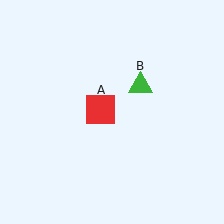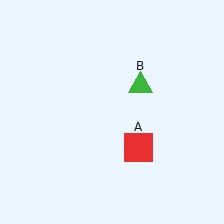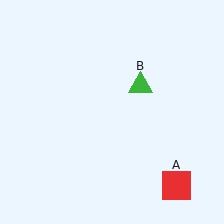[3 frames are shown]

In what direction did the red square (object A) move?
The red square (object A) moved down and to the right.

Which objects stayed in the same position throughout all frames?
Green triangle (object B) remained stationary.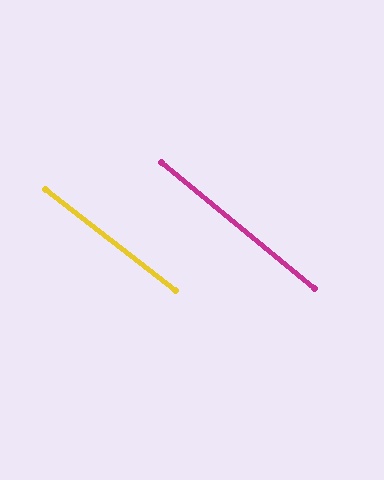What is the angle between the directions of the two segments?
Approximately 2 degrees.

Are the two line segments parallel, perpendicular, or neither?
Parallel — their directions differ by only 1.7°.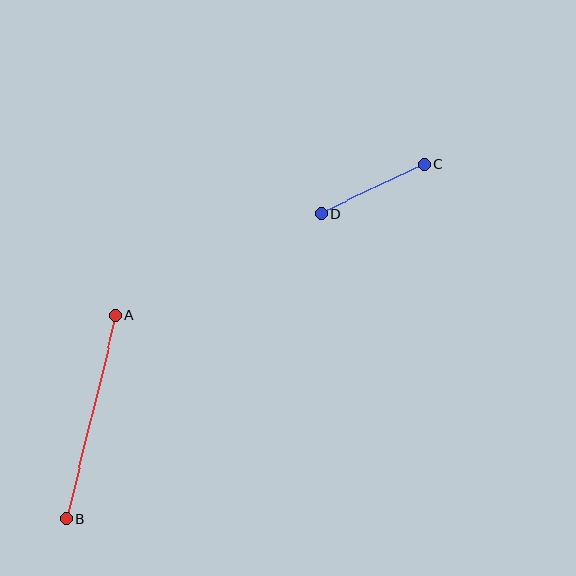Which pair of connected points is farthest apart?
Points A and B are farthest apart.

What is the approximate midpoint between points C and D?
The midpoint is at approximately (373, 189) pixels.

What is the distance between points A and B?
The distance is approximately 209 pixels.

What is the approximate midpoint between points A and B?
The midpoint is at approximately (91, 417) pixels.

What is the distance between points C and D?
The distance is approximately 114 pixels.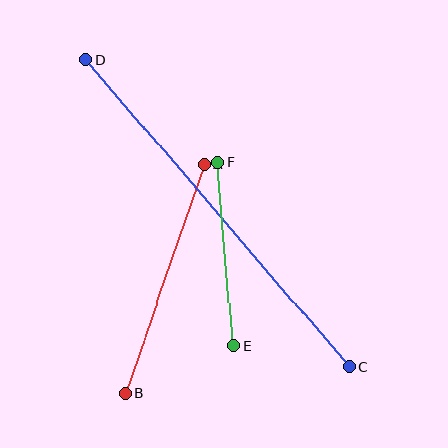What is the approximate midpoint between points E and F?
The midpoint is at approximately (225, 254) pixels.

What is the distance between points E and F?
The distance is approximately 184 pixels.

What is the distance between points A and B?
The distance is approximately 241 pixels.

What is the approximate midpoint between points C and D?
The midpoint is at approximately (217, 213) pixels.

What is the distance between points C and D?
The distance is approximately 405 pixels.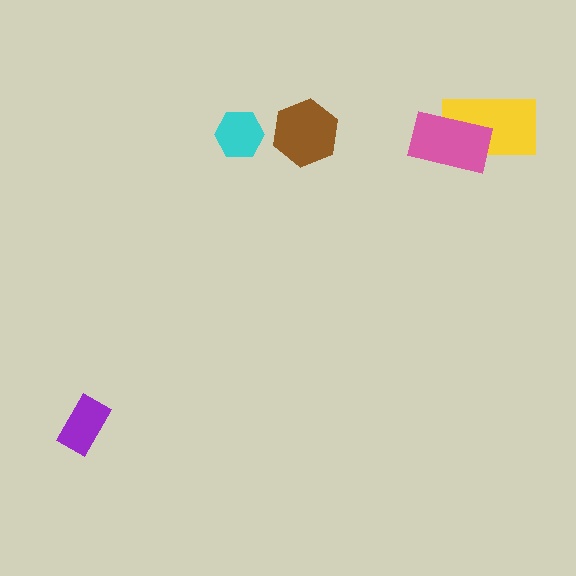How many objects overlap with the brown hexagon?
0 objects overlap with the brown hexagon.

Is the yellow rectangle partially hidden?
Yes, it is partially covered by another shape.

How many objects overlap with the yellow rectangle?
1 object overlaps with the yellow rectangle.